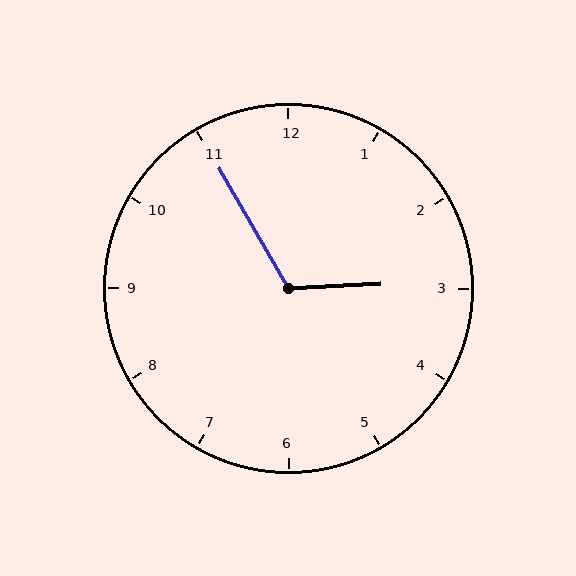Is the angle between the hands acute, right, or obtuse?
It is obtuse.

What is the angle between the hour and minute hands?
Approximately 118 degrees.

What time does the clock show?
2:55.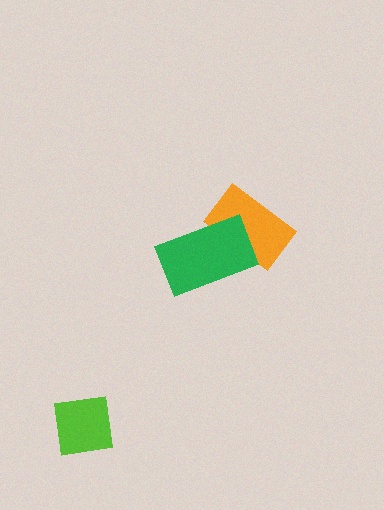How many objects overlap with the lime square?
0 objects overlap with the lime square.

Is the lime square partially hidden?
No, no other shape covers it.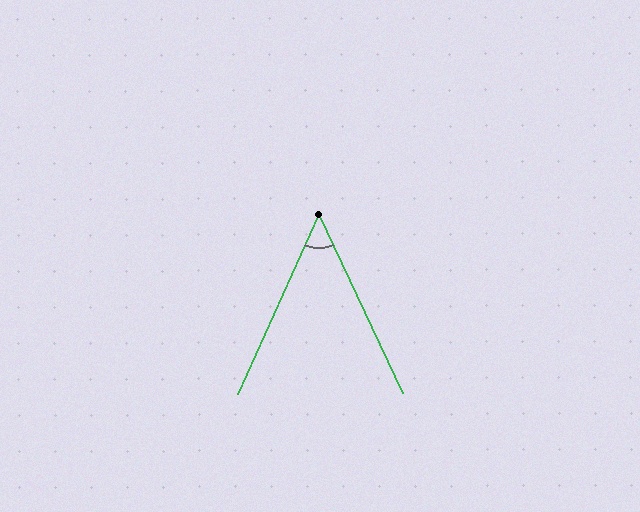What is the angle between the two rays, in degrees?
Approximately 49 degrees.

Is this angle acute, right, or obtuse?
It is acute.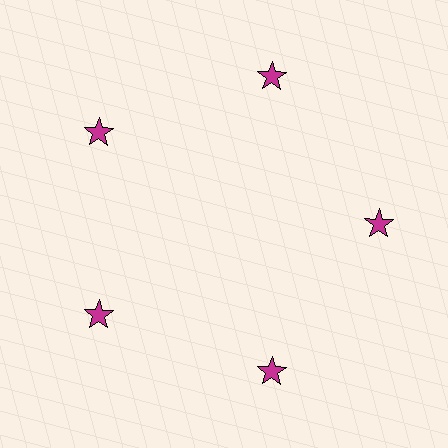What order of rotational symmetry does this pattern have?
This pattern has 5-fold rotational symmetry.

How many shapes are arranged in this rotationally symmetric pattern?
There are 5 shapes, arranged in 5 groups of 1.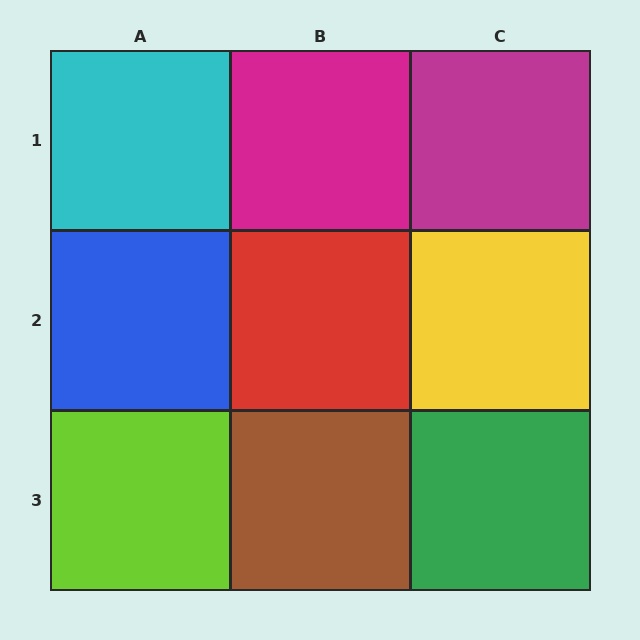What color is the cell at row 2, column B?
Red.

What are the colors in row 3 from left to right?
Lime, brown, green.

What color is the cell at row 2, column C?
Yellow.